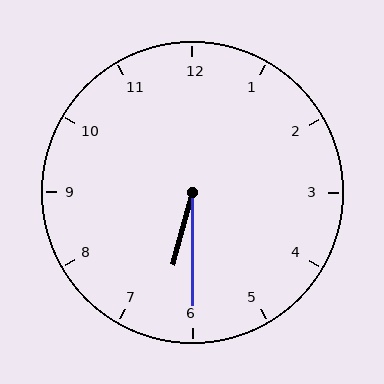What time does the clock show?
6:30.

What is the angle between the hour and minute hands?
Approximately 15 degrees.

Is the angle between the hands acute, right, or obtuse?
It is acute.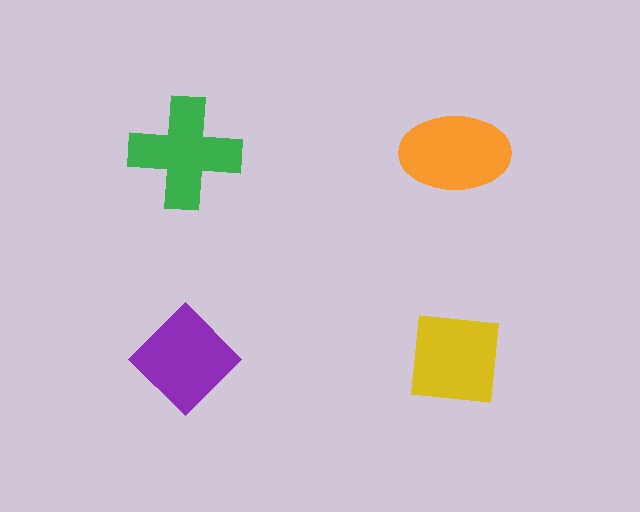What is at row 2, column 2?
A yellow square.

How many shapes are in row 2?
2 shapes.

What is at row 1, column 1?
A green cross.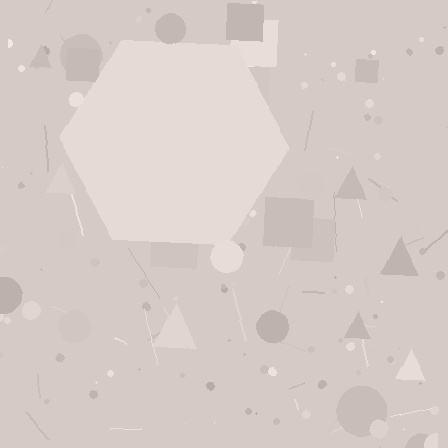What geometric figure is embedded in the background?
A hexagon is embedded in the background.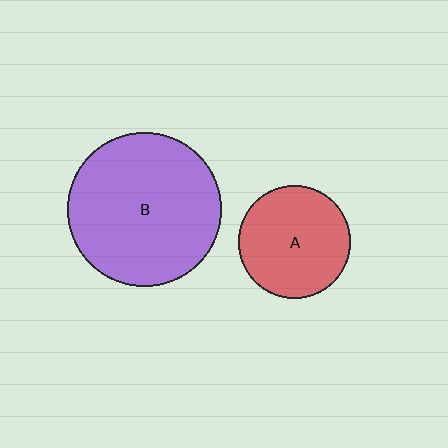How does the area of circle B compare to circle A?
Approximately 1.9 times.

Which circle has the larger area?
Circle B (purple).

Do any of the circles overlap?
No, none of the circles overlap.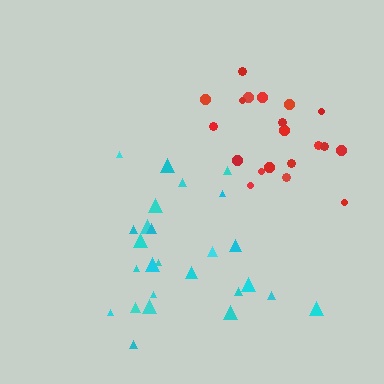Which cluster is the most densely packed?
Red.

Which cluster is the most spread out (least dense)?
Cyan.